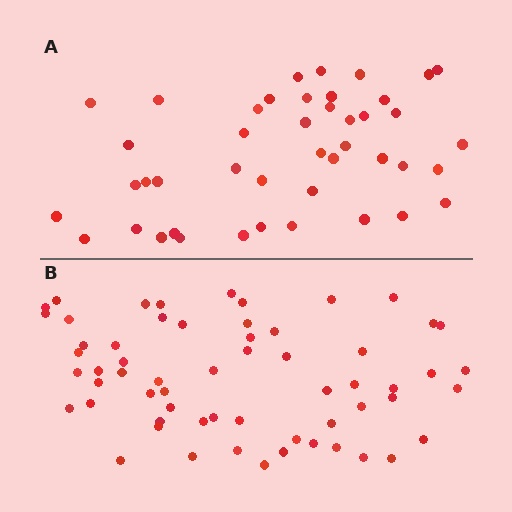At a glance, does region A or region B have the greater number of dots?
Region B (the bottom region) has more dots.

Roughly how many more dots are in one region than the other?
Region B has approximately 15 more dots than region A.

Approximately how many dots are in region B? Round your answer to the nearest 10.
About 60 dots.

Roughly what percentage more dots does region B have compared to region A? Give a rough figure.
About 35% more.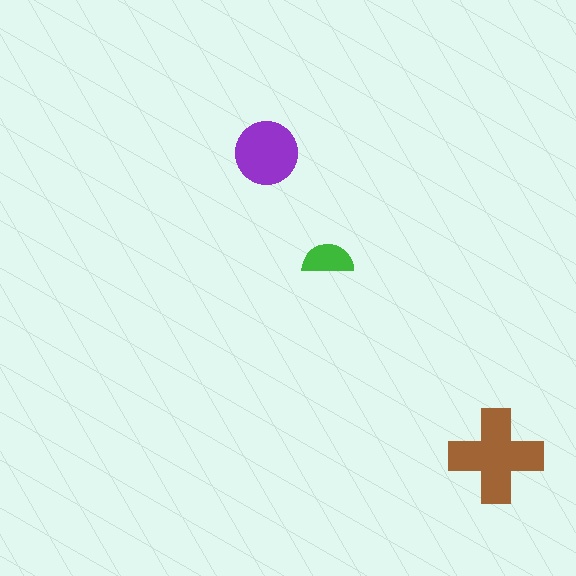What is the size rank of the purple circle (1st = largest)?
2nd.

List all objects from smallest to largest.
The green semicircle, the purple circle, the brown cross.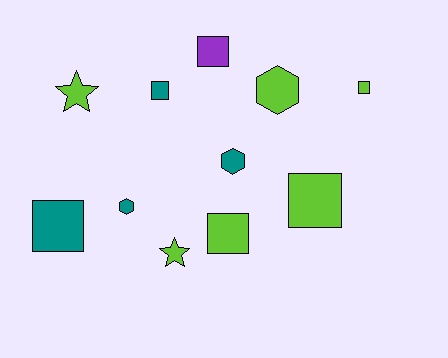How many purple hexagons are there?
There are no purple hexagons.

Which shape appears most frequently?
Square, with 6 objects.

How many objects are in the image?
There are 11 objects.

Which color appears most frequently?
Lime, with 6 objects.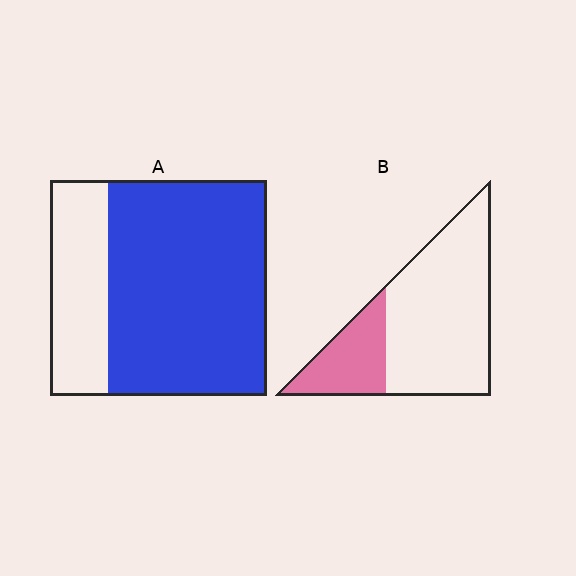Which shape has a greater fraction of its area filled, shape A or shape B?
Shape A.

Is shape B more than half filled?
No.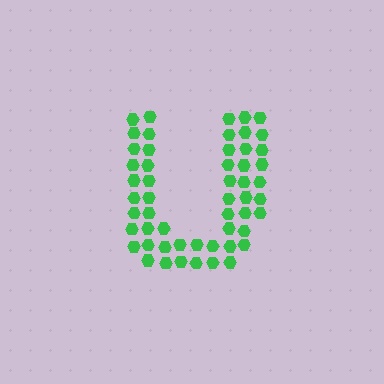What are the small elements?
The small elements are hexagons.